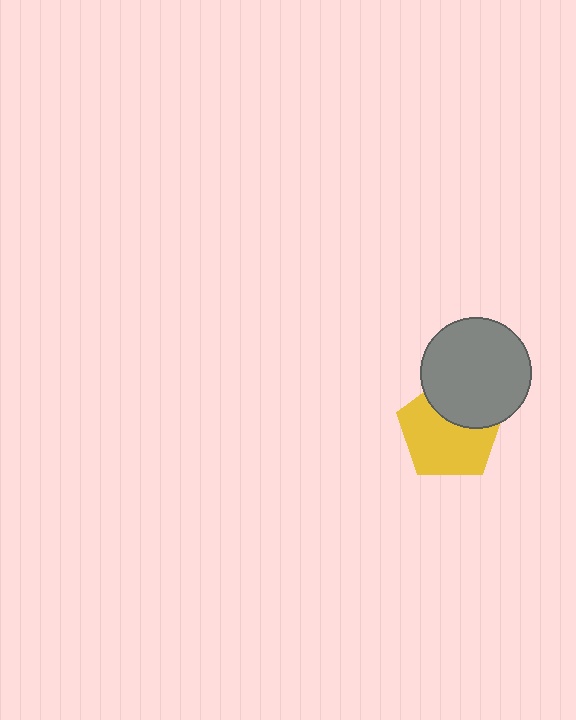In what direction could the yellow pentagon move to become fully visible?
The yellow pentagon could move down. That would shift it out from behind the gray circle entirely.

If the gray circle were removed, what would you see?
You would see the complete yellow pentagon.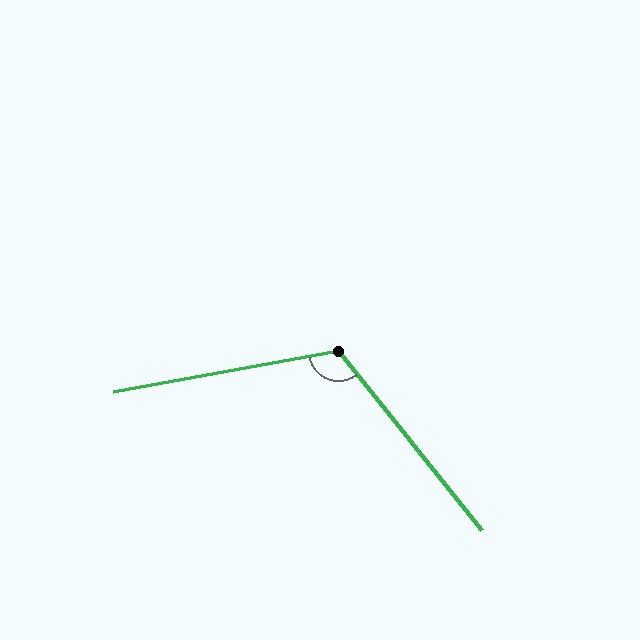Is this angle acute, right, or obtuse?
It is obtuse.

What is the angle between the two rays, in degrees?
Approximately 118 degrees.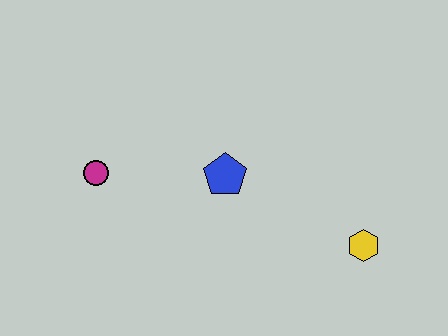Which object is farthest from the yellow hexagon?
The magenta circle is farthest from the yellow hexagon.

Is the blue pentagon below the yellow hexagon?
No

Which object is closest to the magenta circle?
The blue pentagon is closest to the magenta circle.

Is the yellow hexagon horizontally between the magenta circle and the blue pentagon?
No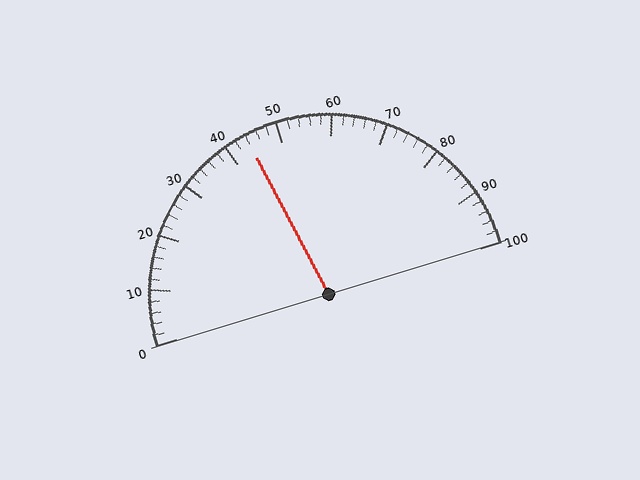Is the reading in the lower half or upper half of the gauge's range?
The reading is in the lower half of the range (0 to 100).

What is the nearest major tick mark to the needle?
The nearest major tick mark is 40.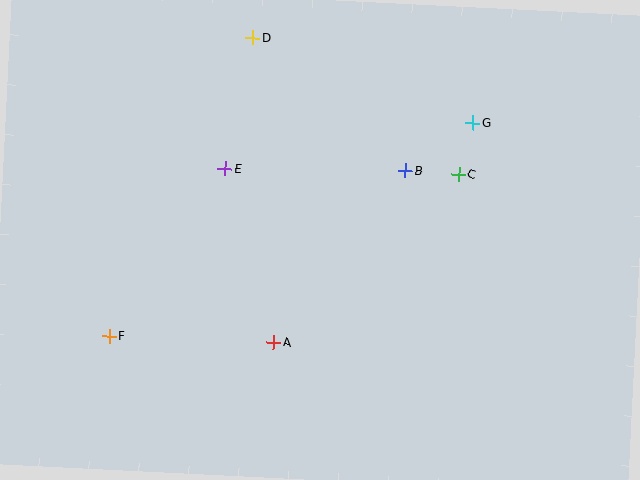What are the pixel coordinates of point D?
Point D is at (253, 38).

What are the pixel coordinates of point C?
Point C is at (459, 174).